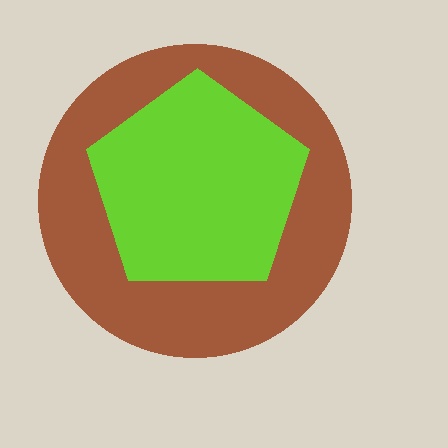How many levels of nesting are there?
2.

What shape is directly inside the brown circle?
The lime pentagon.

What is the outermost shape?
The brown circle.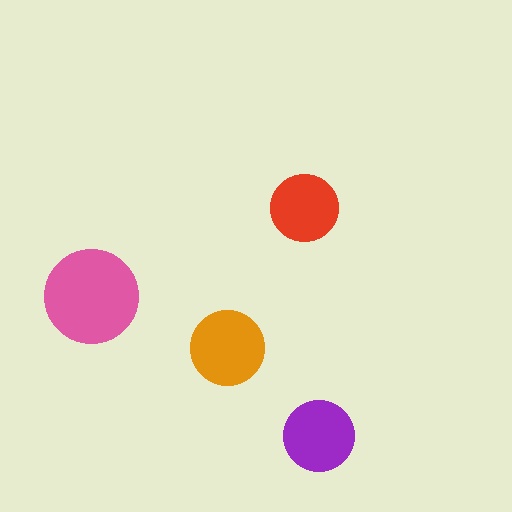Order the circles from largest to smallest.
the pink one, the orange one, the purple one, the red one.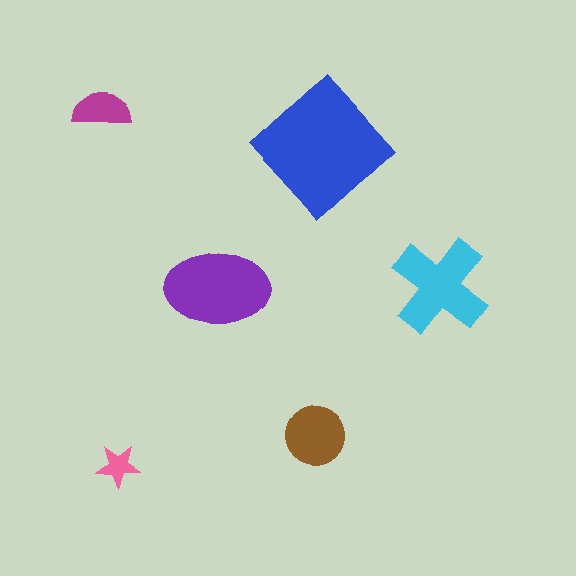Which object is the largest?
The blue diamond.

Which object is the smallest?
The pink star.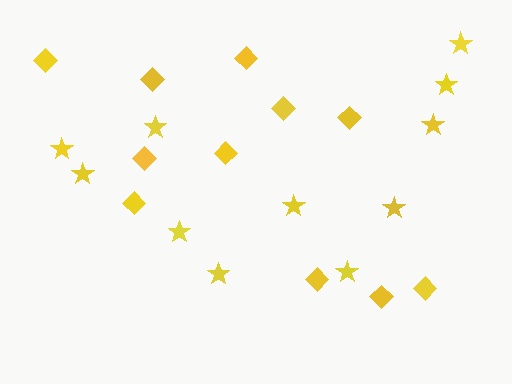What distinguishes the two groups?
There are 2 groups: one group of diamonds (11) and one group of stars (11).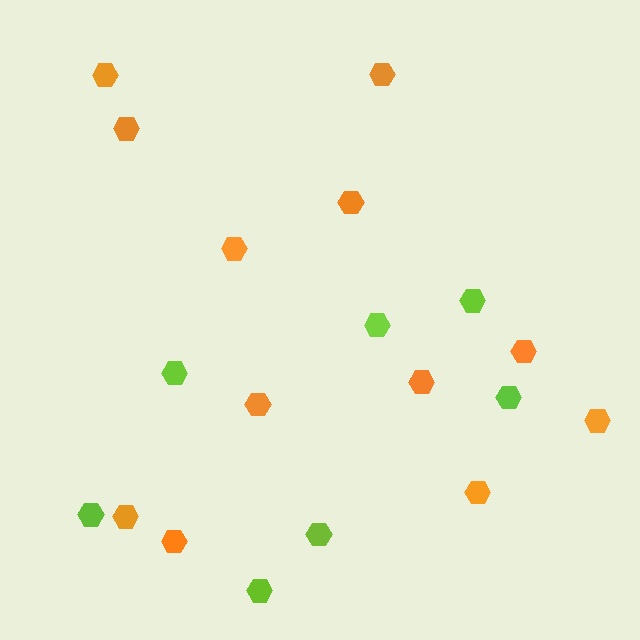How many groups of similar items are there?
There are 2 groups: one group of lime hexagons (7) and one group of orange hexagons (12).